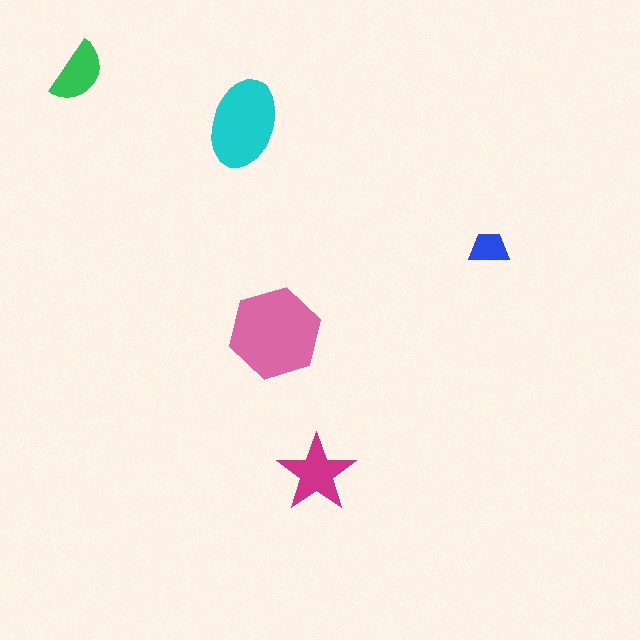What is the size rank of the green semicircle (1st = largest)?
4th.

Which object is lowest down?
The magenta star is bottommost.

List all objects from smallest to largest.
The blue trapezoid, the green semicircle, the magenta star, the cyan ellipse, the pink hexagon.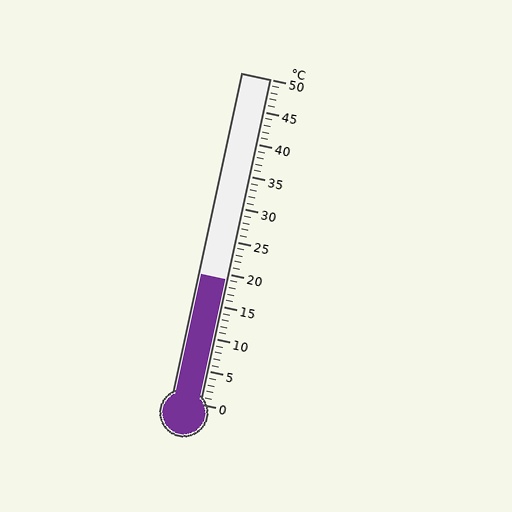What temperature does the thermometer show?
The thermometer shows approximately 19°C.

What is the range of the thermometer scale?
The thermometer scale ranges from 0°C to 50°C.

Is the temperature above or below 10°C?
The temperature is above 10°C.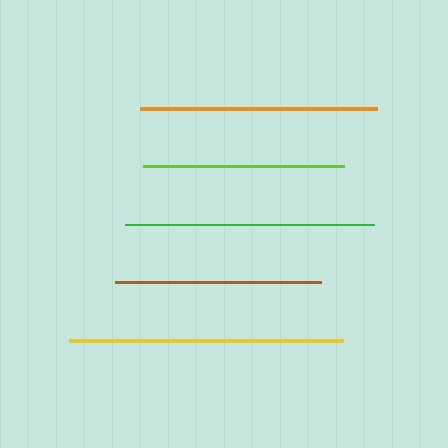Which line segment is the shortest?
The lime line is the shortest at approximately 201 pixels.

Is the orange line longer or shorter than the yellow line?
The yellow line is longer than the orange line.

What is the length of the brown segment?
The brown segment is approximately 206 pixels long.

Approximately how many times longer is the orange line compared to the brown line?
The orange line is approximately 1.1 times the length of the brown line.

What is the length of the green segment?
The green segment is approximately 249 pixels long.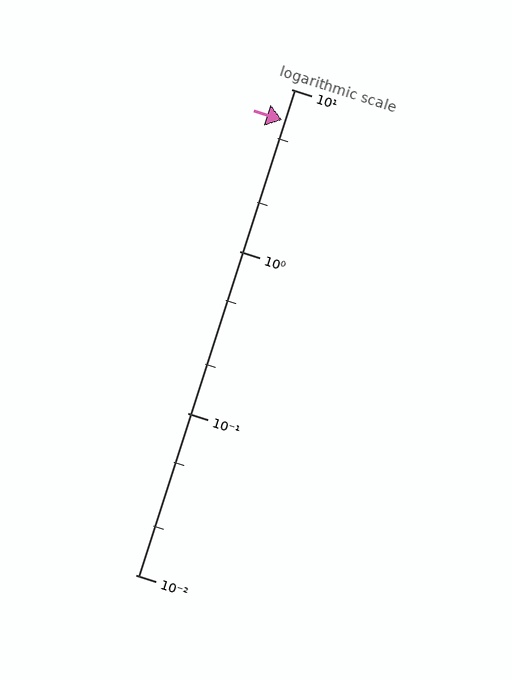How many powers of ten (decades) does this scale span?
The scale spans 3 decades, from 0.01 to 10.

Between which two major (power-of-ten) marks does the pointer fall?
The pointer is between 1 and 10.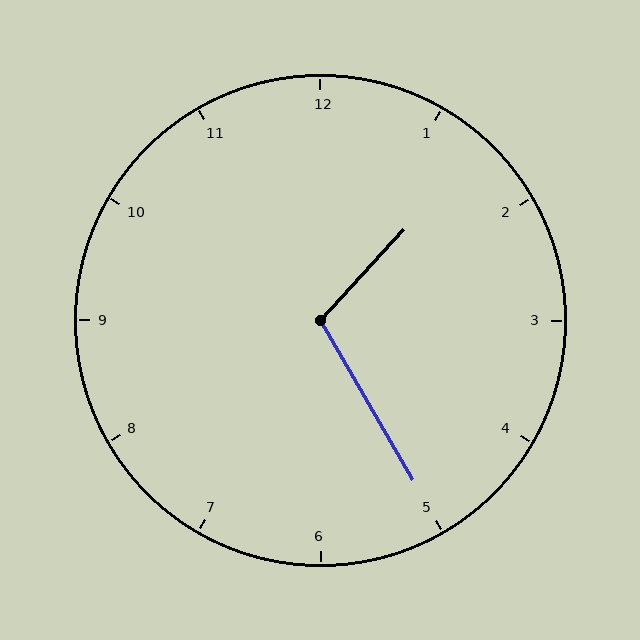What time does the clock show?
1:25.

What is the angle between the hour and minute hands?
Approximately 108 degrees.